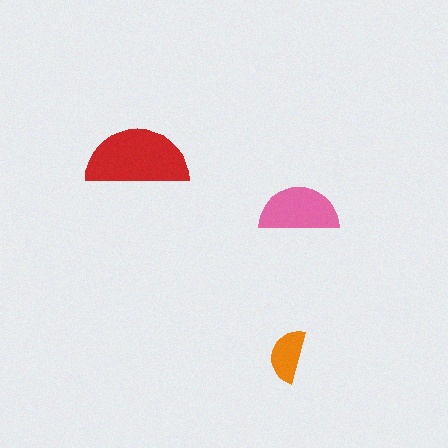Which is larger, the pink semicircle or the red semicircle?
The red one.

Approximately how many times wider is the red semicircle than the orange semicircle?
About 2 times wider.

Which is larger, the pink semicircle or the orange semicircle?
The pink one.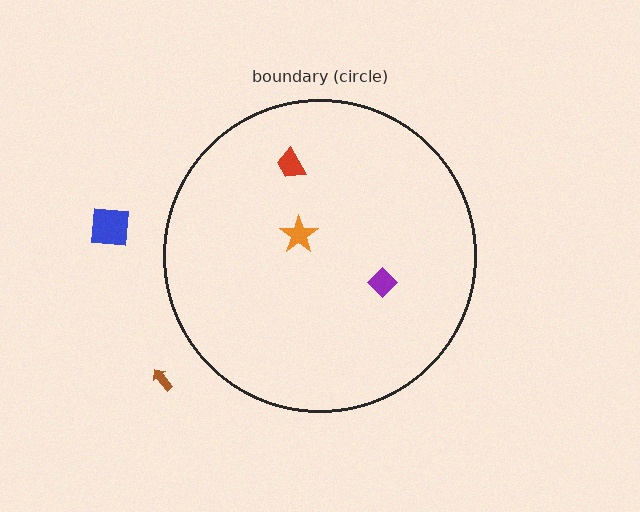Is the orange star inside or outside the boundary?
Inside.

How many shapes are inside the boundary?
3 inside, 2 outside.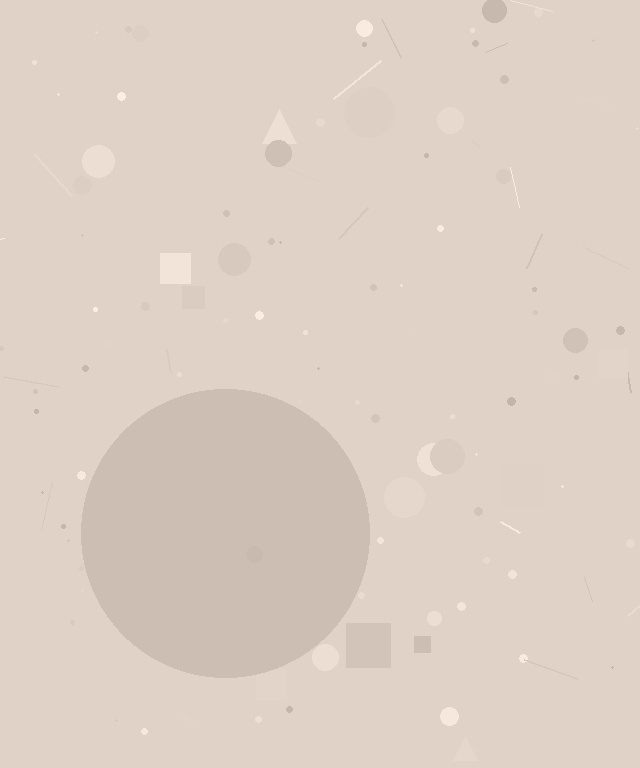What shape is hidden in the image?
A circle is hidden in the image.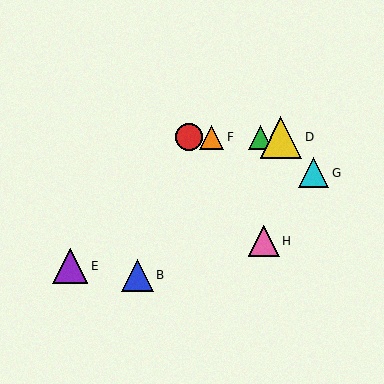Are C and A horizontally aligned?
Yes, both are at y≈137.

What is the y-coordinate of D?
Object D is at y≈137.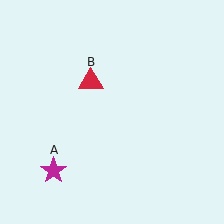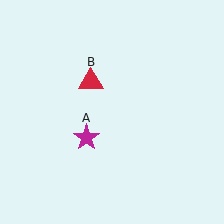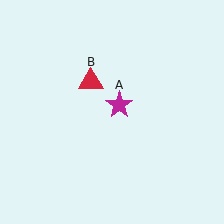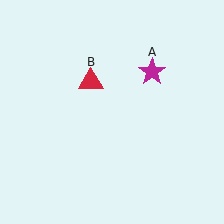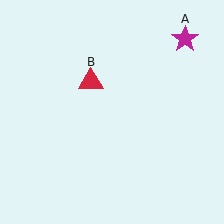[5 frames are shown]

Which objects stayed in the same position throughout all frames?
Red triangle (object B) remained stationary.